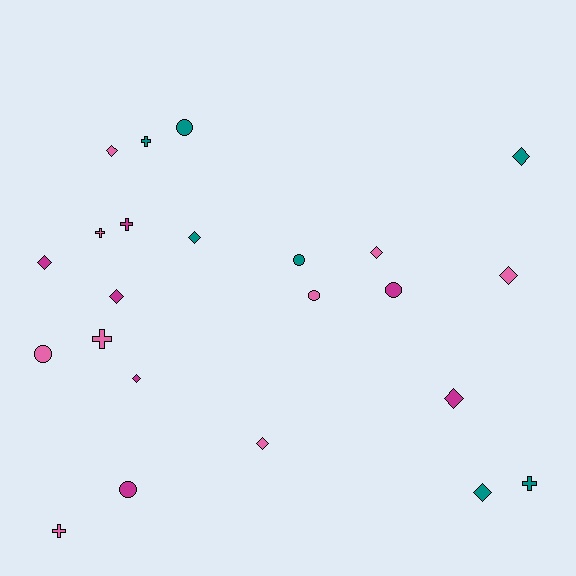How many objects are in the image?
There are 23 objects.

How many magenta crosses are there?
There is 1 magenta cross.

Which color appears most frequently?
Pink, with 9 objects.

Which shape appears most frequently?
Diamond, with 11 objects.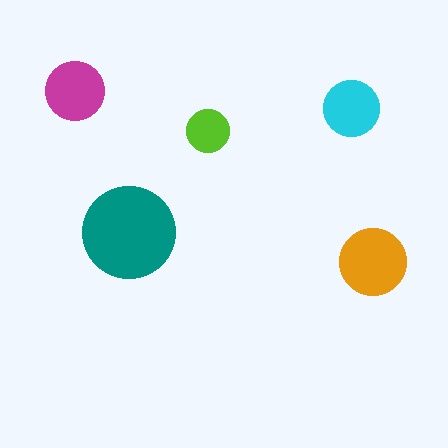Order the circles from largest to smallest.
the teal one, the orange one, the magenta one, the cyan one, the lime one.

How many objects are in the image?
There are 5 objects in the image.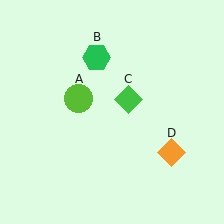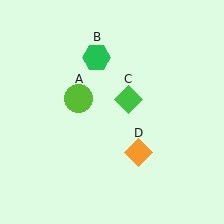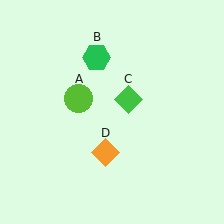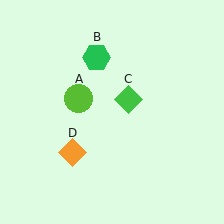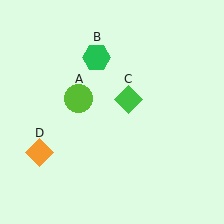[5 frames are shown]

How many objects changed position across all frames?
1 object changed position: orange diamond (object D).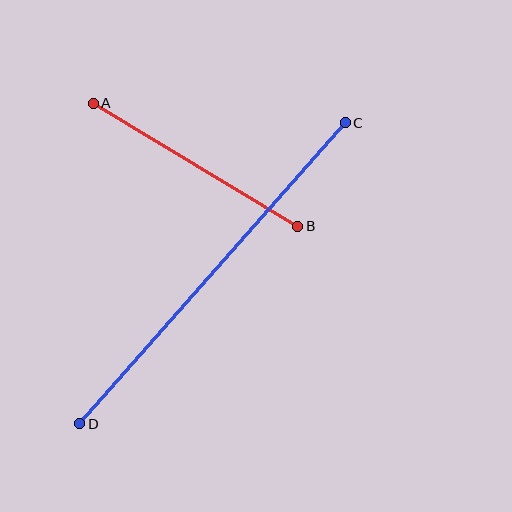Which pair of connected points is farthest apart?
Points C and D are farthest apart.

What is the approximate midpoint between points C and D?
The midpoint is at approximately (213, 273) pixels.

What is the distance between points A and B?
The distance is approximately 239 pixels.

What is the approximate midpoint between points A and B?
The midpoint is at approximately (196, 165) pixels.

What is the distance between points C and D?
The distance is approximately 401 pixels.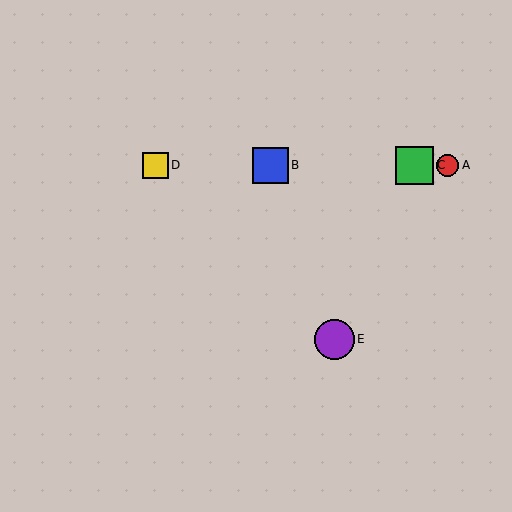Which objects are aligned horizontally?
Objects A, B, C, D are aligned horizontally.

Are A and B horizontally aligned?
Yes, both are at y≈165.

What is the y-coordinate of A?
Object A is at y≈165.